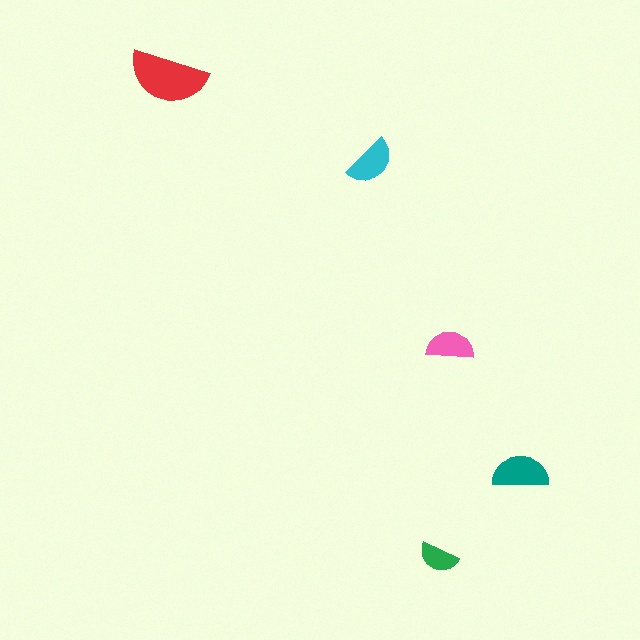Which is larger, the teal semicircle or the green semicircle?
The teal one.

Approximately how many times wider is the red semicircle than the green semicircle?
About 2 times wider.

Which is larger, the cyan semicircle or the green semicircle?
The cyan one.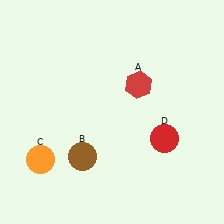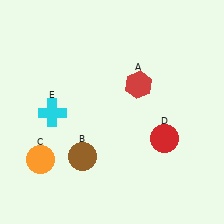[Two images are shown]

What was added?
A cyan cross (E) was added in Image 2.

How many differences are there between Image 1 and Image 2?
There is 1 difference between the two images.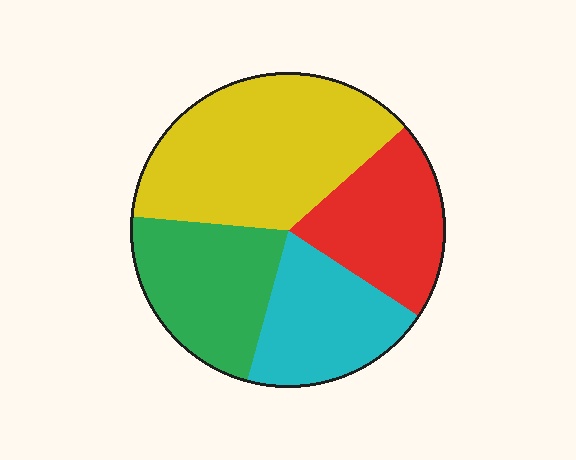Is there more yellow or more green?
Yellow.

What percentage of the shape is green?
Green covers around 20% of the shape.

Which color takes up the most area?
Yellow, at roughly 35%.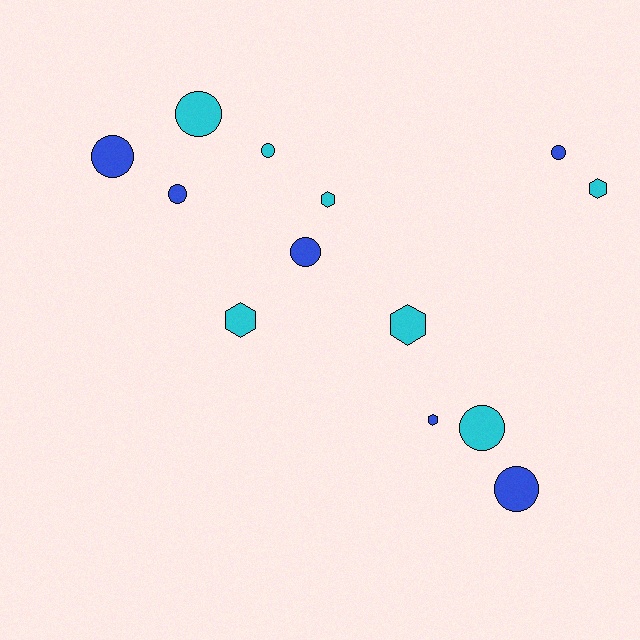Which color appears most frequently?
Cyan, with 7 objects.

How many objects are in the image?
There are 13 objects.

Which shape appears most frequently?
Circle, with 8 objects.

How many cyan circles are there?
There are 3 cyan circles.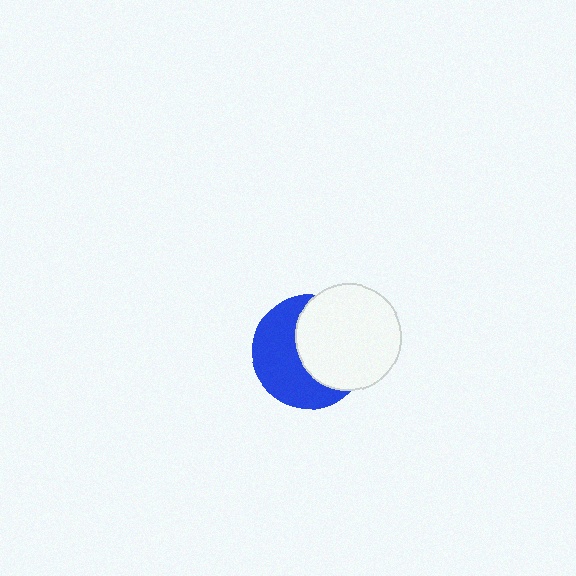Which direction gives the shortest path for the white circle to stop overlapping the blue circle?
Moving right gives the shortest separation.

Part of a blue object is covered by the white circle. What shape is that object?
It is a circle.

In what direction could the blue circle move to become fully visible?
The blue circle could move left. That would shift it out from behind the white circle entirely.